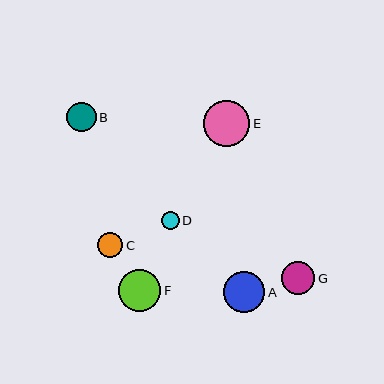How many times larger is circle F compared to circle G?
Circle F is approximately 1.3 times the size of circle G.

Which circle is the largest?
Circle E is the largest with a size of approximately 46 pixels.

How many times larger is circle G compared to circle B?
Circle G is approximately 1.1 times the size of circle B.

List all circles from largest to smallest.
From largest to smallest: E, F, A, G, B, C, D.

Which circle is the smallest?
Circle D is the smallest with a size of approximately 18 pixels.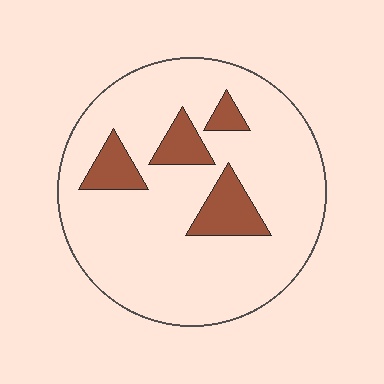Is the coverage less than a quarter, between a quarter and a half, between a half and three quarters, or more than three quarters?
Less than a quarter.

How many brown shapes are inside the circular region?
4.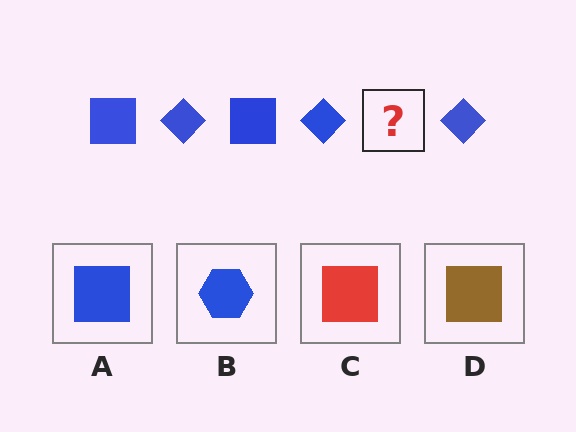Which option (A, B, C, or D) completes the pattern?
A.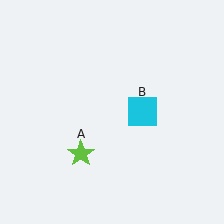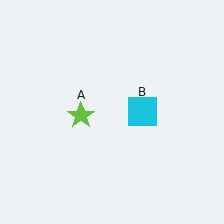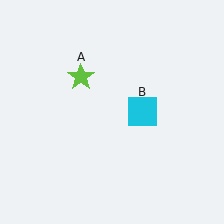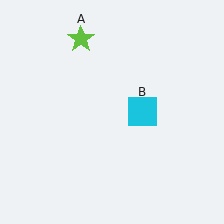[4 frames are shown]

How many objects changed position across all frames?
1 object changed position: lime star (object A).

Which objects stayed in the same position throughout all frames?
Cyan square (object B) remained stationary.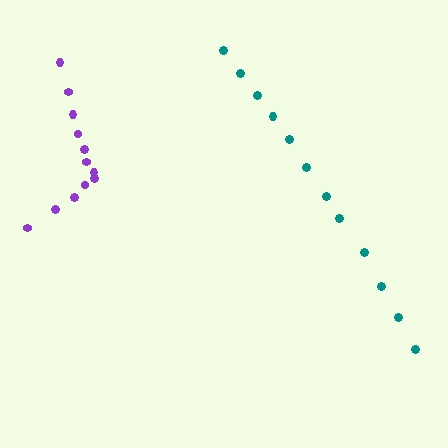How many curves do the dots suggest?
There are 2 distinct paths.